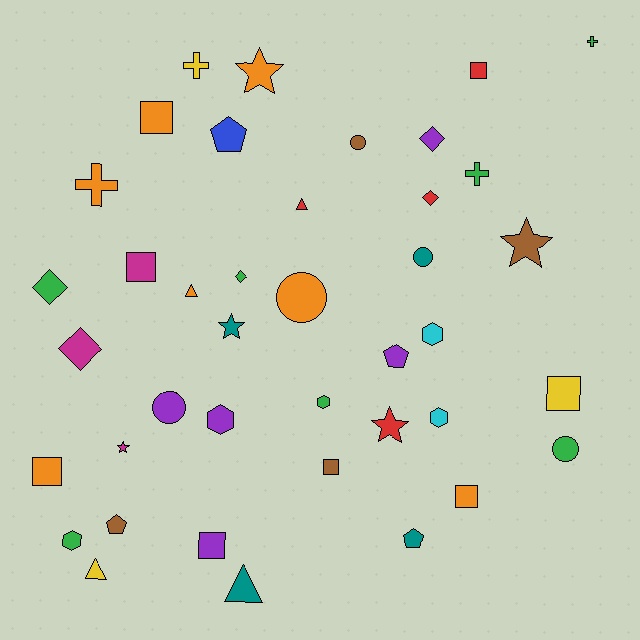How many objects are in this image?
There are 40 objects.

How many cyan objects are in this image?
There are 2 cyan objects.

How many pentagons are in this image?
There are 4 pentagons.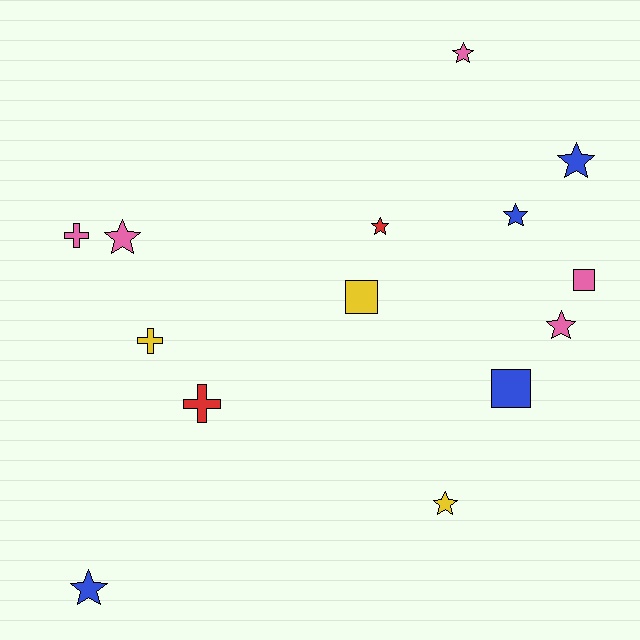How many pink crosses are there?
There is 1 pink cross.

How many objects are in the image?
There are 14 objects.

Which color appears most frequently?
Pink, with 5 objects.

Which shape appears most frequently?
Star, with 8 objects.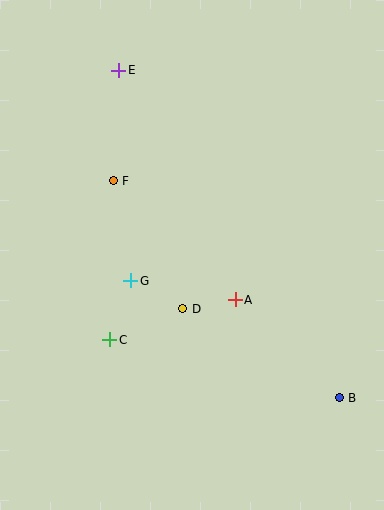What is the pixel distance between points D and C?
The distance between D and C is 80 pixels.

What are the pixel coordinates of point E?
Point E is at (119, 70).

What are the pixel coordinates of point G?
Point G is at (131, 281).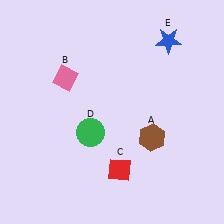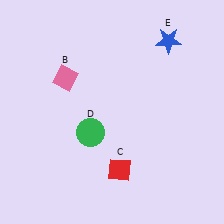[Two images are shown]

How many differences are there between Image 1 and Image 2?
There is 1 difference between the two images.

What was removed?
The brown hexagon (A) was removed in Image 2.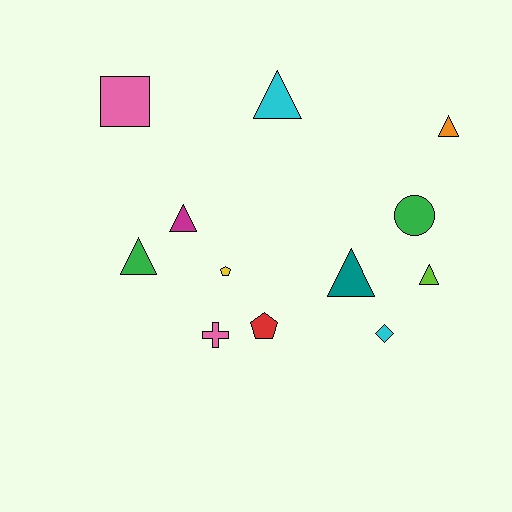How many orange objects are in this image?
There is 1 orange object.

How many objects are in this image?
There are 12 objects.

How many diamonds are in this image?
There is 1 diamond.